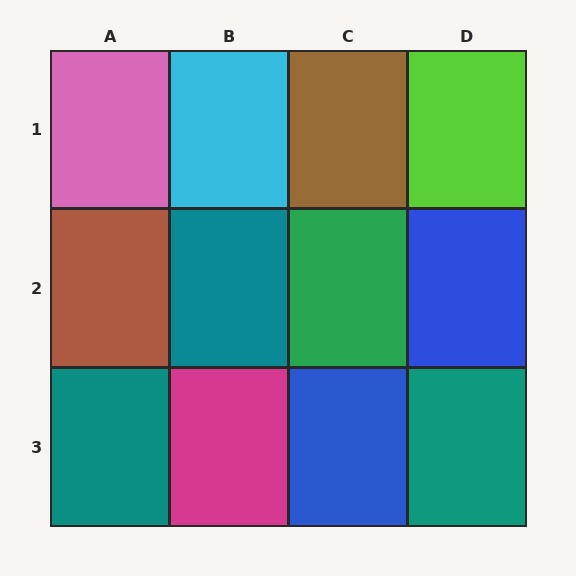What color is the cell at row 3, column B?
Magenta.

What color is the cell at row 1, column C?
Brown.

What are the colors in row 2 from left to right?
Brown, teal, green, blue.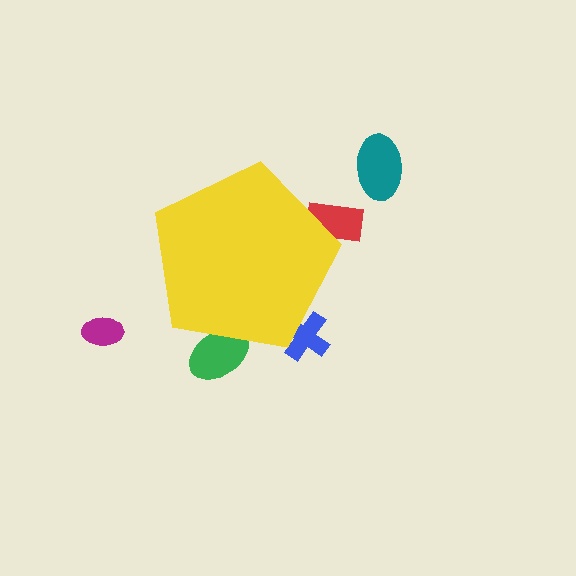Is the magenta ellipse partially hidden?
No, the magenta ellipse is fully visible.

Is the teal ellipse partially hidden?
No, the teal ellipse is fully visible.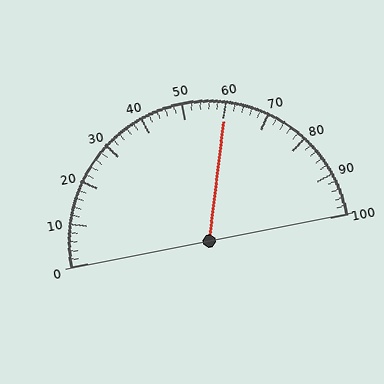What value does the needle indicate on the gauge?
The needle indicates approximately 60.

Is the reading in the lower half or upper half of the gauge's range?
The reading is in the upper half of the range (0 to 100).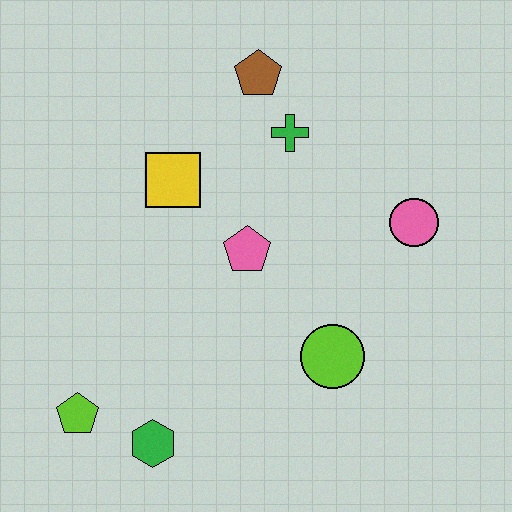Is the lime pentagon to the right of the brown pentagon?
No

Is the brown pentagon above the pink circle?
Yes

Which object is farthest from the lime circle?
The brown pentagon is farthest from the lime circle.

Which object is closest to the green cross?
The brown pentagon is closest to the green cross.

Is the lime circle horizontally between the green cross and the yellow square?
No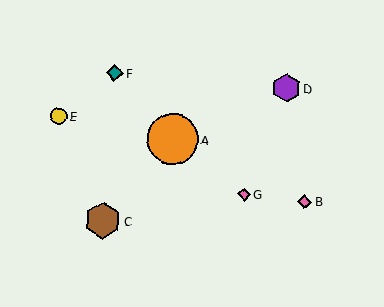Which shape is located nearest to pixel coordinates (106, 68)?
The teal diamond (labeled F) at (115, 73) is nearest to that location.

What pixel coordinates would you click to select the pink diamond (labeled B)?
Click at (305, 202) to select the pink diamond B.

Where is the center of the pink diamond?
The center of the pink diamond is at (305, 202).